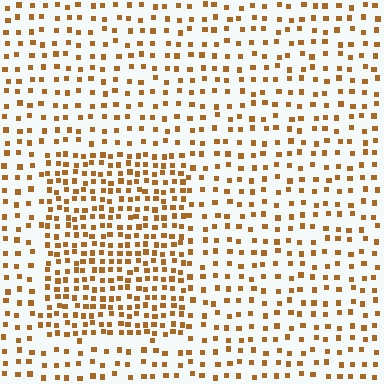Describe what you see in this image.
The image contains small brown elements arranged at two different densities. A rectangle-shaped region is visible where the elements are more densely packed than the surrounding area.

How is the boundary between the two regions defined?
The boundary is defined by a change in element density (approximately 1.9x ratio). All elements are the same color, size, and shape.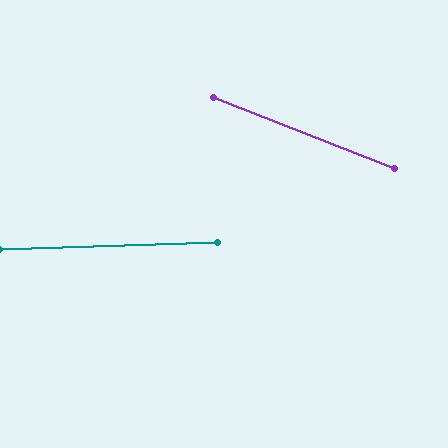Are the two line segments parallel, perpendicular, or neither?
Neither parallel nor perpendicular — they differ by about 23°.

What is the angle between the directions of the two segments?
Approximately 23 degrees.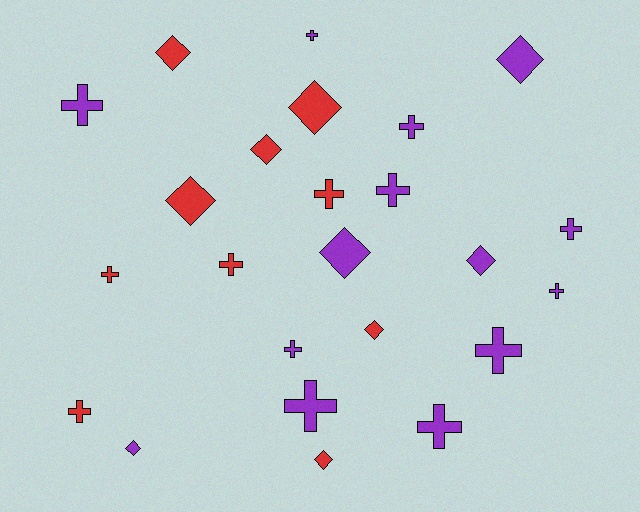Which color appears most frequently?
Purple, with 14 objects.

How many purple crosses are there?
There are 10 purple crosses.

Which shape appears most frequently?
Cross, with 14 objects.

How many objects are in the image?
There are 24 objects.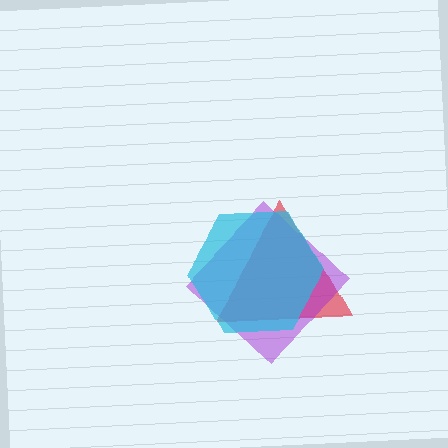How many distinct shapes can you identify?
There are 3 distinct shapes: a red triangle, a purple diamond, a cyan hexagon.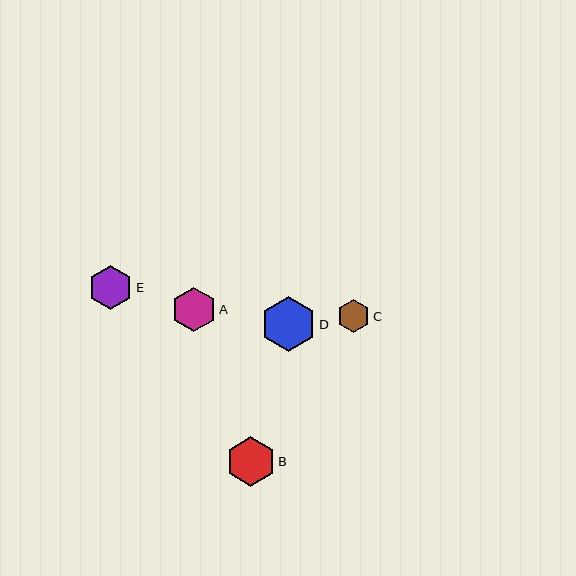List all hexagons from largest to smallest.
From largest to smallest: D, B, E, A, C.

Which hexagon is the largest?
Hexagon D is the largest with a size of approximately 55 pixels.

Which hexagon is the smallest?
Hexagon C is the smallest with a size of approximately 32 pixels.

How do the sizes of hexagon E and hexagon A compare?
Hexagon E and hexagon A are approximately the same size.